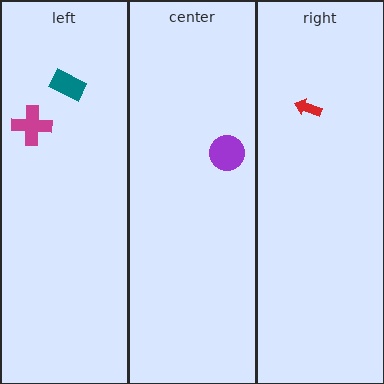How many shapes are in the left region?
2.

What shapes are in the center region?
The purple circle.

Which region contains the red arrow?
The right region.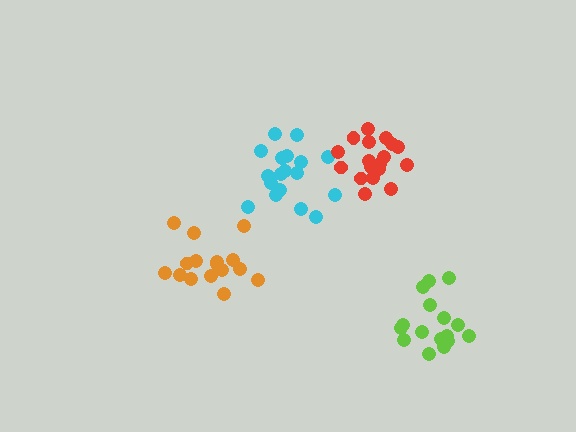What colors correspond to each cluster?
The clusters are colored: orange, cyan, lime, red.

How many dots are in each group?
Group 1: 16 dots, Group 2: 18 dots, Group 3: 16 dots, Group 4: 18 dots (68 total).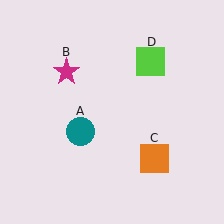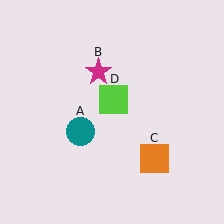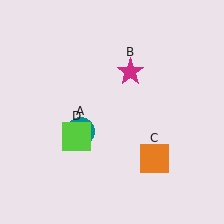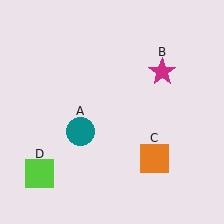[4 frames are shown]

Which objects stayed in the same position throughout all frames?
Teal circle (object A) and orange square (object C) remained stationary.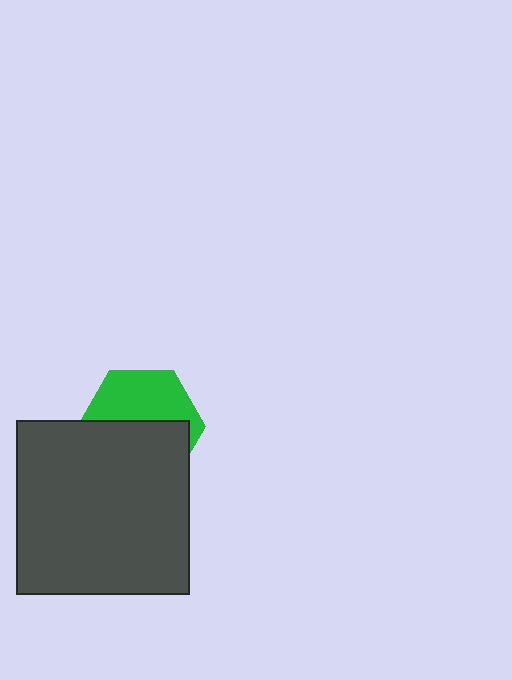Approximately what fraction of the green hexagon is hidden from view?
Roughly 54% of the green hexagon is hidden behind the dark gray square.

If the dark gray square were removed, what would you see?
You would see the complete green hexagon.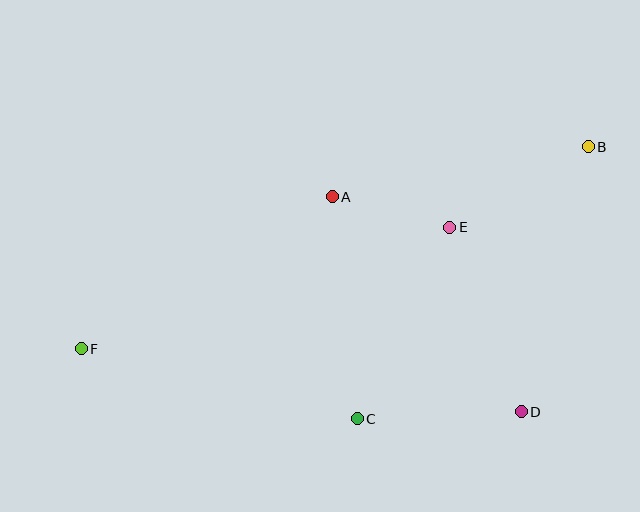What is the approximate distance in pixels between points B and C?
The distance between B and C is approximately 357 pixels.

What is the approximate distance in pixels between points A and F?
The distance between A and F is approximately 293 pixels.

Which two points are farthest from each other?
Points B and F are farthest from each other.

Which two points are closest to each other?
Points A and E are closest to each other.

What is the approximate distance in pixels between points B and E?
The distance between B and E is approximately 160 pixels.